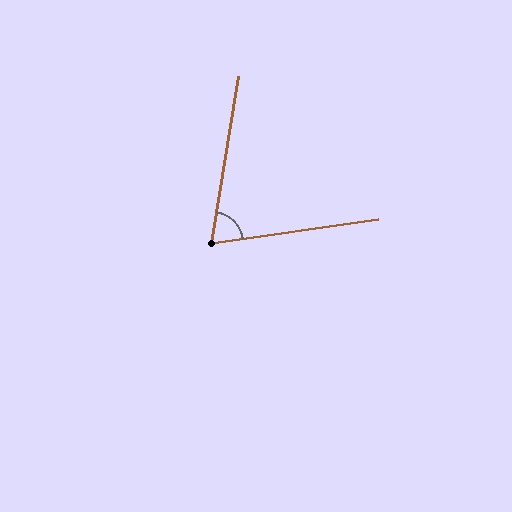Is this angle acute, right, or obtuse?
It is acute.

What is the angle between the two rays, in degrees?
Approximately 73 degrees.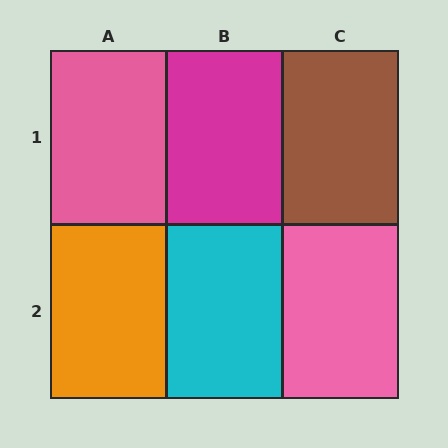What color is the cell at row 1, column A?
Pink.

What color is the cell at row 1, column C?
Brown.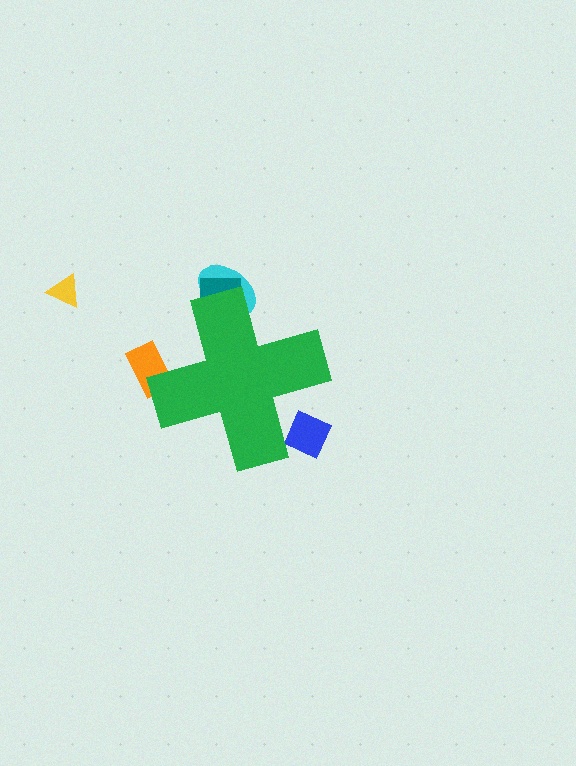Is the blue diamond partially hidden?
Yes, the blue diamond is partially hidden behind the green cross.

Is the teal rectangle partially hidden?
Yes, the teal rectangle is partially hidden behind the green cross.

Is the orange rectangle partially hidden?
Yes, the orange rectangle is partially hidden behind the green cross.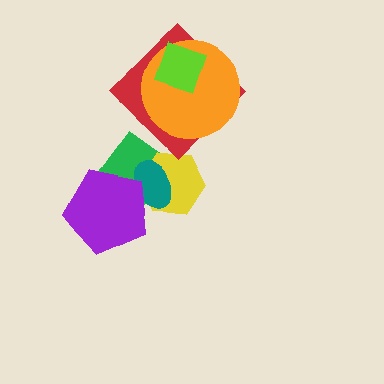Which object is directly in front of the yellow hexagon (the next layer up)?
The teal ellipse is directly in front of the yellow hexagon.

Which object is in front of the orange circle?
The lime diamond is in front of the orange circle.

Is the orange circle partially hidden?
Yes, it is partially covered by another shape.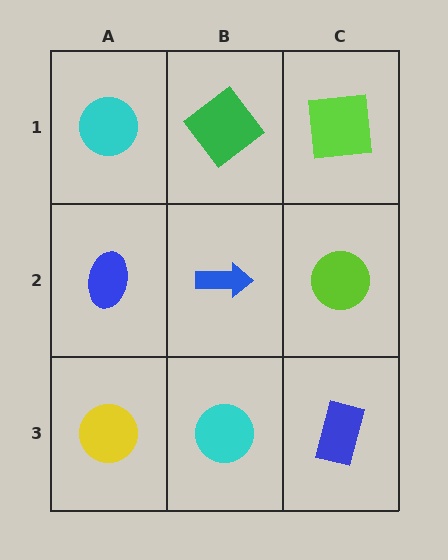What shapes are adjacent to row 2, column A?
A cyan circle (row 1, column A), a yellow circle (row 3, column A), a blue arrow (row 2, column B).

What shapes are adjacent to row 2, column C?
A lime square (row 1, column C), a blue rectangle (row 3, column C), a blue arrow (row 2, column B).